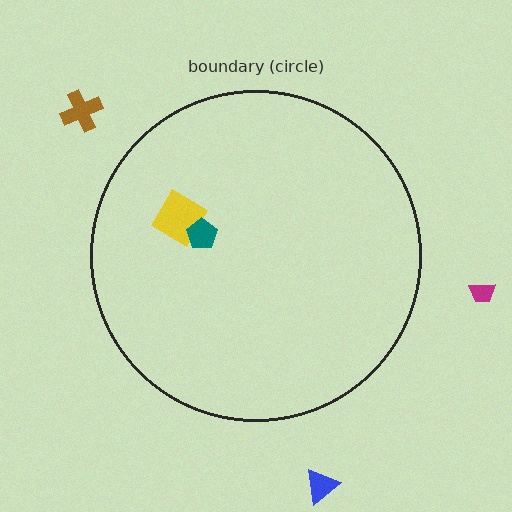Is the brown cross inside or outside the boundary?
Outside.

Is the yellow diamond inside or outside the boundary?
Inside.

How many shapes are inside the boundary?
2 inside, 3 outside.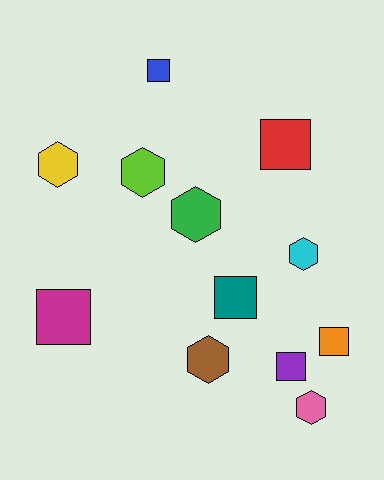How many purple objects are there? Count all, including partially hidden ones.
There is 1 purple object.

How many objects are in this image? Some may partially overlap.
There are 12 objects.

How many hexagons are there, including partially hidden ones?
There are 6 hexagons.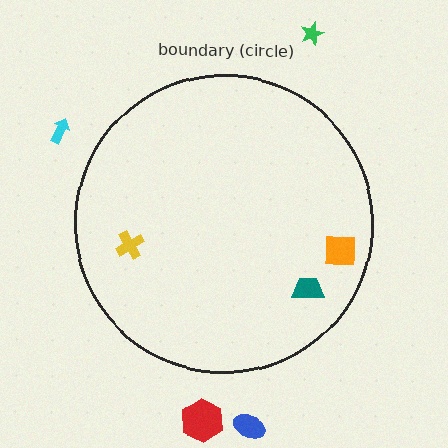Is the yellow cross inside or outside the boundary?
Inside.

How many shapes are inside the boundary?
3 inside, 4 outside.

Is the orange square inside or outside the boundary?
Inside.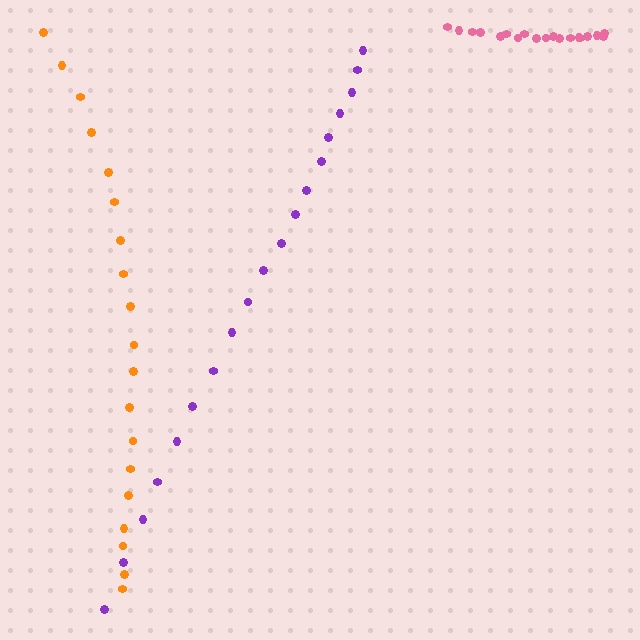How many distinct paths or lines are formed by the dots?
There are 3 distinct paths.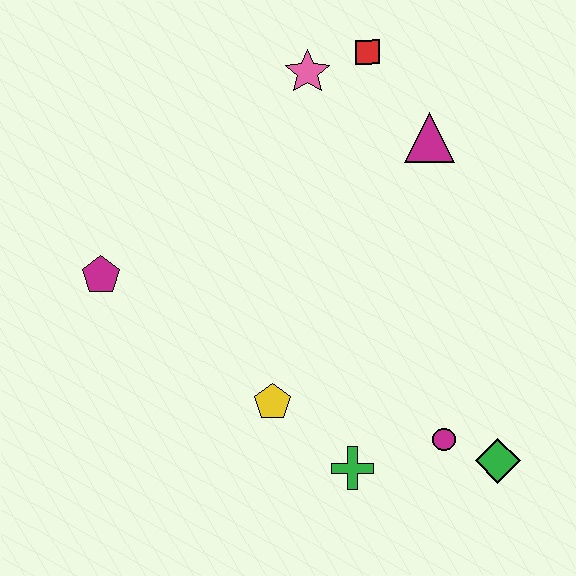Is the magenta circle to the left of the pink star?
No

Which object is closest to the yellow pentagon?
The green cross is closest to the yellow pentagon.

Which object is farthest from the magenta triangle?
The magenta pentagon is farthest from the magenta triangle.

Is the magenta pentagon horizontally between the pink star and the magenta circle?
No